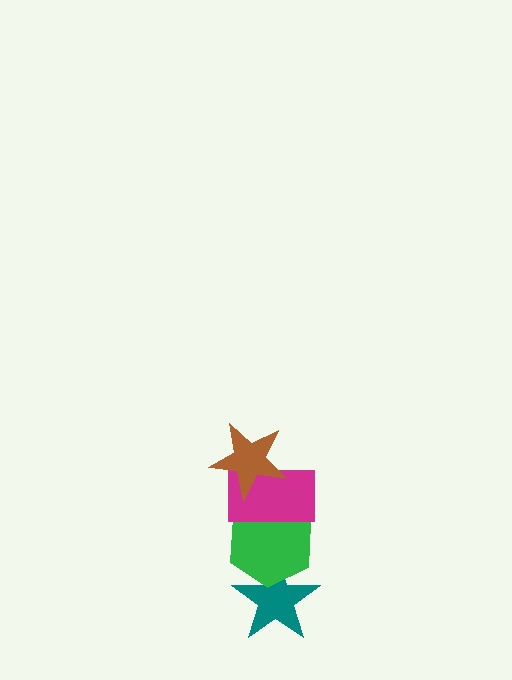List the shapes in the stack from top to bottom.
From top to bottom: the brown star, the magenta rectangle, the green hexagon, the teal star.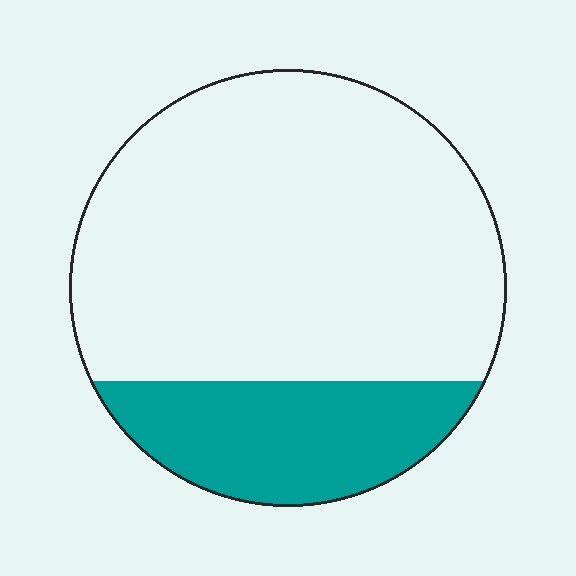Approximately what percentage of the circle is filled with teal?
Approximately 25%.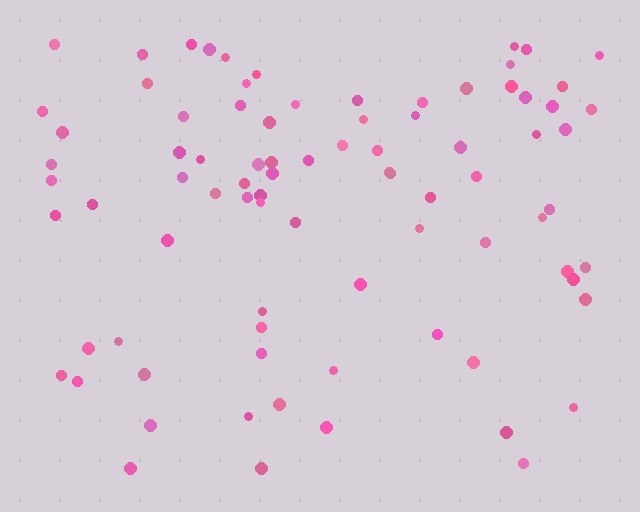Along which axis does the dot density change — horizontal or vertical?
Vertical.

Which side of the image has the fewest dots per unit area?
The bottom.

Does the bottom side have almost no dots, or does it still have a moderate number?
Still a moderate number, just noticeably fewer than the top.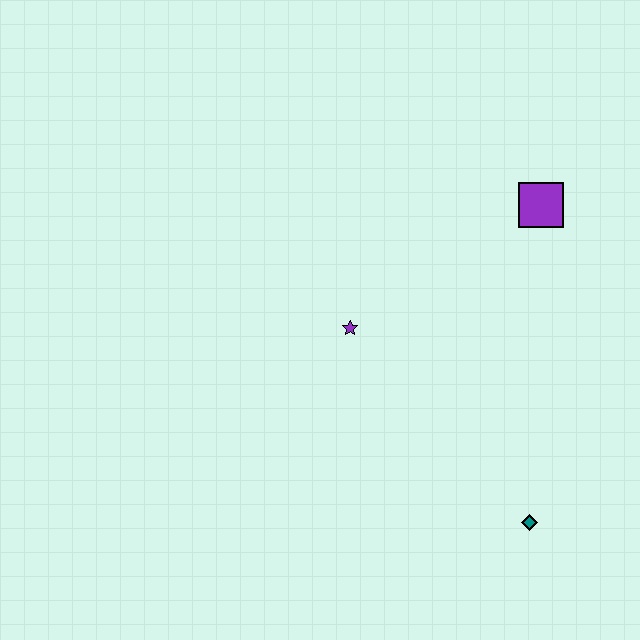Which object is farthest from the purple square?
The teal diamond is farthest from the purple square.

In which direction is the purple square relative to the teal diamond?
The purple square is above the teal diamond.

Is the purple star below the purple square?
Yes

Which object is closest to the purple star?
The purple square is closest to the purple star.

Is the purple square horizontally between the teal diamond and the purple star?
No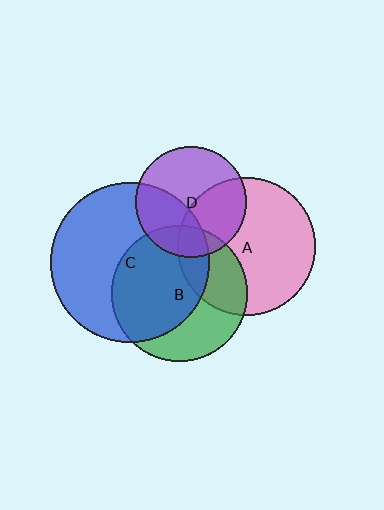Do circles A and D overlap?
Yes.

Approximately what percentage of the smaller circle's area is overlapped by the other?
Approximately 40%.